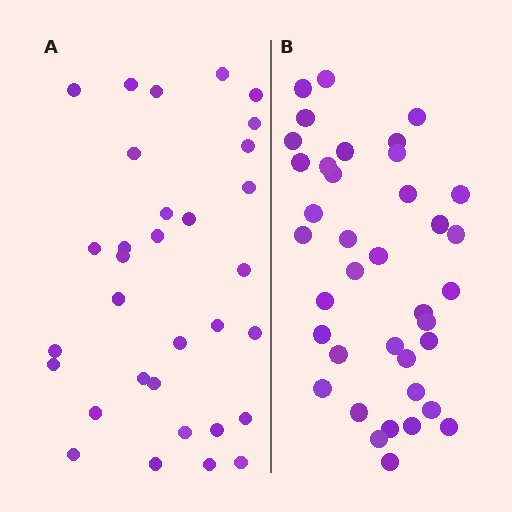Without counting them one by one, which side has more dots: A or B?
Region B (the right region) has more dots.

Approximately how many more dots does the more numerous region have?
Region B has about 6 more dots than region A.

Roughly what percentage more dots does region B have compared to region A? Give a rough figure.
About 20% more.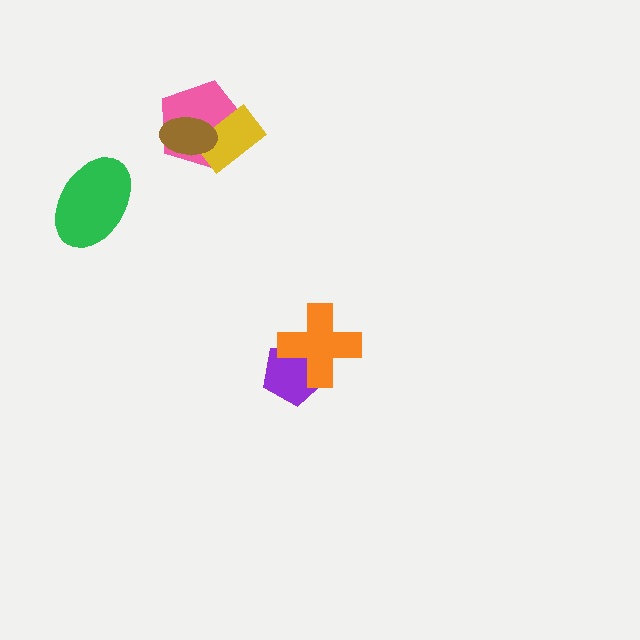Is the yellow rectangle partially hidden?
Yes, it is partially covered by another shape.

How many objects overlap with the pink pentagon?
2 objects overlap with the pink pentagon.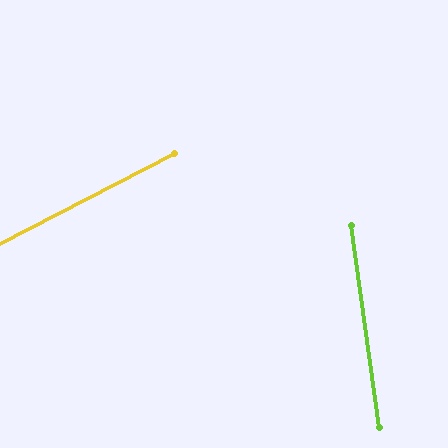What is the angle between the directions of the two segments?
Approximately 71 degrees.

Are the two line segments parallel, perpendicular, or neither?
Neither parallel nor perpendicular — they differ by about 71°.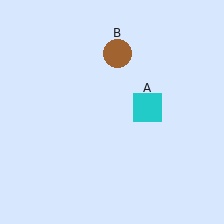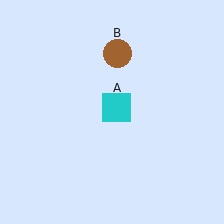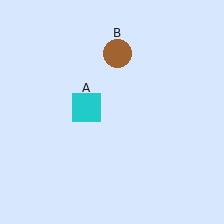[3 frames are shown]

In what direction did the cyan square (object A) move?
The cyan square (object A) moved left.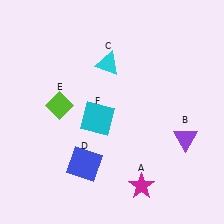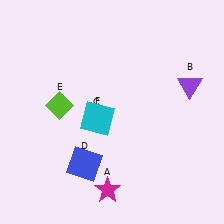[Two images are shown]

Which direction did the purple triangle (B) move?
The purple triangle (B) moved up.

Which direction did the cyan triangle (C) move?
The cyan triangle (C) moved down.